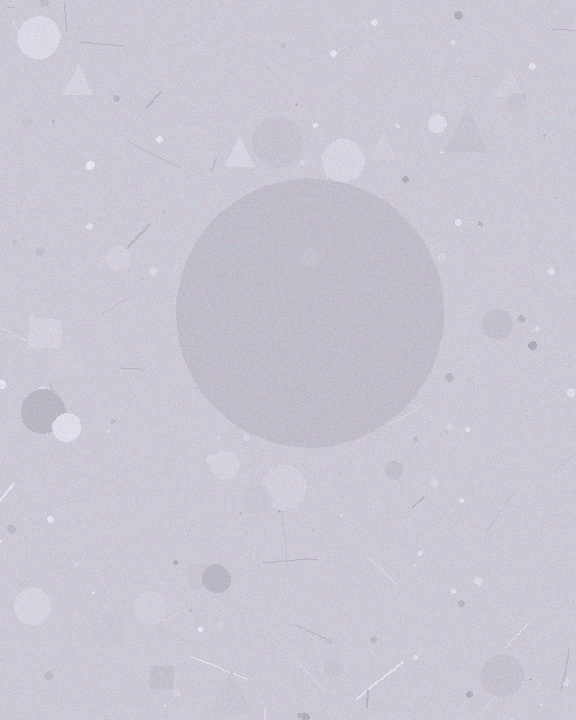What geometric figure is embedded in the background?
A circle is embedded in the background.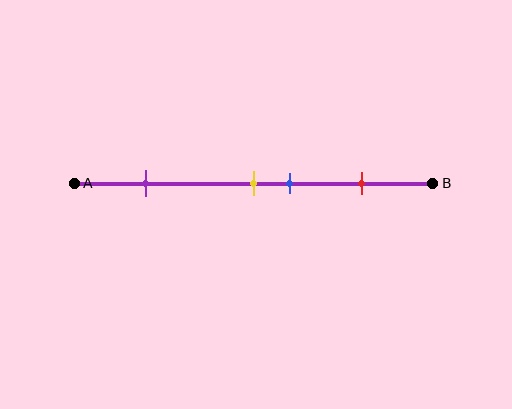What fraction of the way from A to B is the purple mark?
The purple mark is approximately 20% (0.2) of the way from A to B.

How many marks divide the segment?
There are 4 marks dividing the segment.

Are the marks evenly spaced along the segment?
No, the marks are not evenly spaced.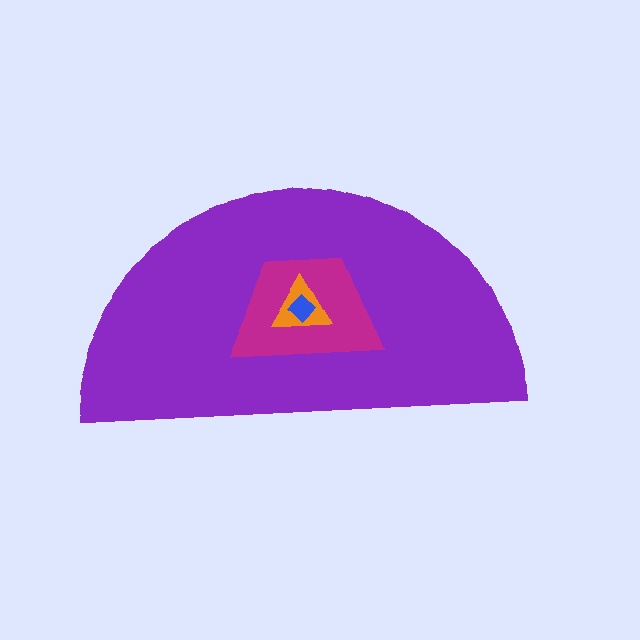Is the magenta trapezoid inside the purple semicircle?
Yes.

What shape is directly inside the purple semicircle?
The magenta trapezoid.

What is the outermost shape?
The purple semicircle.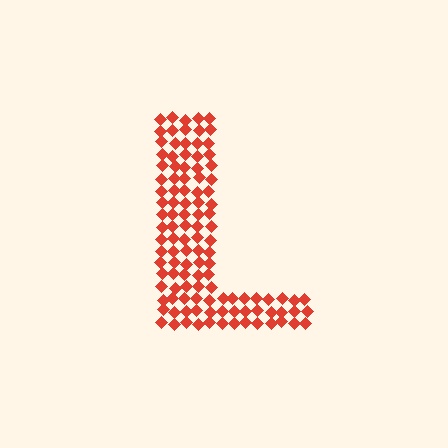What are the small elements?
The small elements are diamonds.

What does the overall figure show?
The overall figure shows the letter L.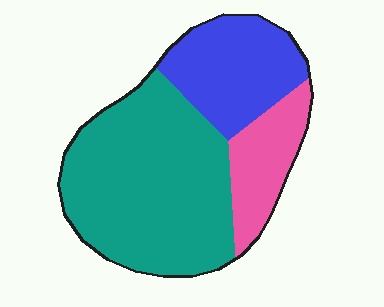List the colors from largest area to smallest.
From largest to smallest: teal, blue, pink.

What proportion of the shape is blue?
Blue takes up about one quarter (1/4) of the shape.